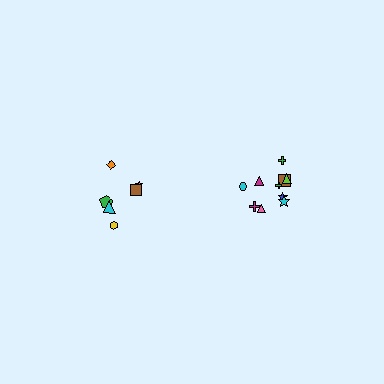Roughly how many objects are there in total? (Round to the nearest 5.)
Roughly 15 objects in total.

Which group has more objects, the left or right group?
The right group.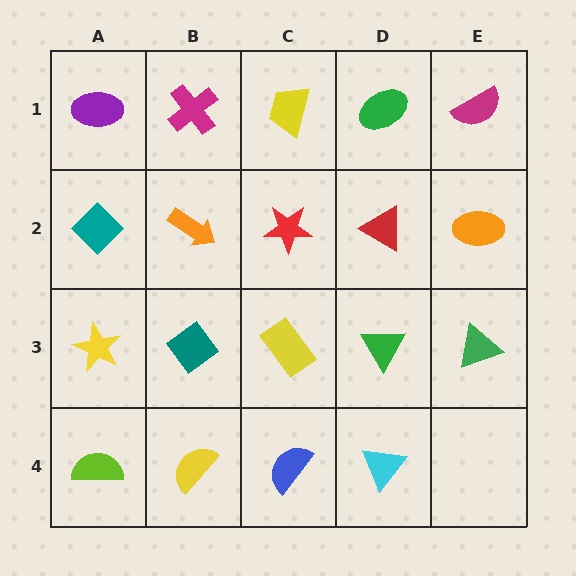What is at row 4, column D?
A cyan triangle.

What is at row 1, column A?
A purple ellipse.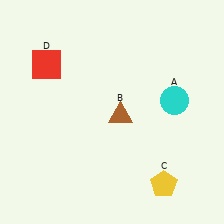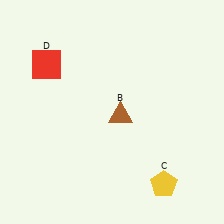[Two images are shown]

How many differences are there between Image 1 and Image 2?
There is 1 difference between the two images.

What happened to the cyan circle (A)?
The cyan circle (A) was removed in Image 2. It was in the top-right area of Image 1.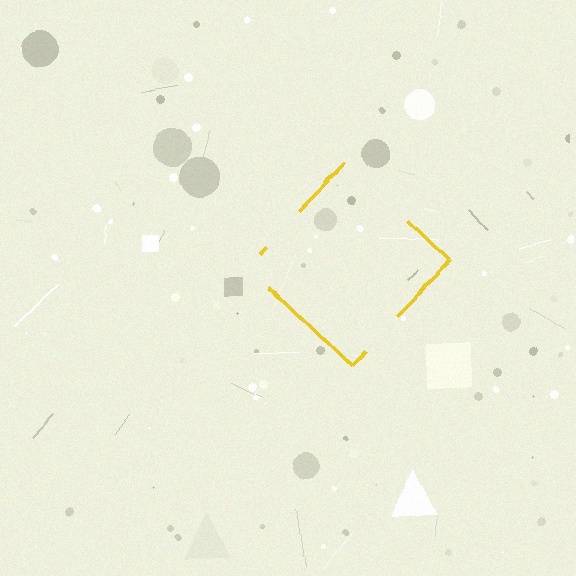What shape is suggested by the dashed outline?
The dashed outline suggests a diamond.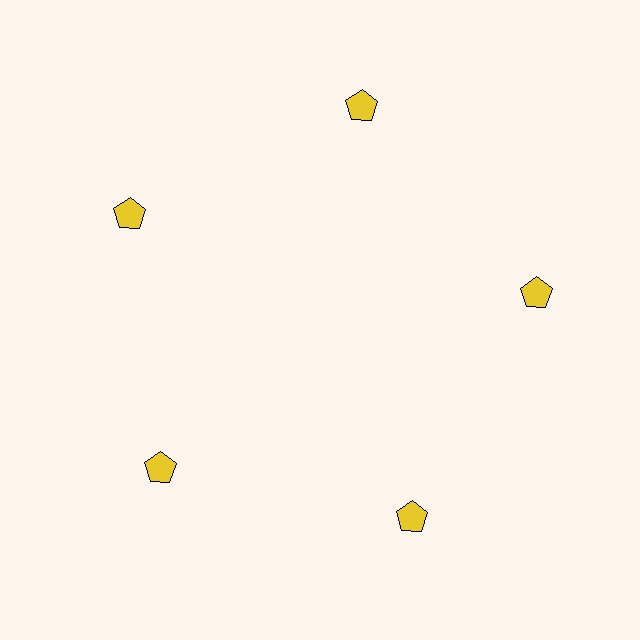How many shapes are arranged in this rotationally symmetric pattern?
There are 5 shapes, arranged in 5 groups of 1.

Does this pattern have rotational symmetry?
Yes, this pattern has 5-fold rotational symmetry. It looks the same after rotating 72 degrees around the center.